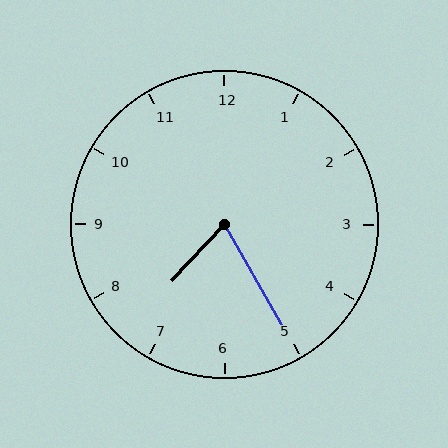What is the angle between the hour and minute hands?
Approximately 72 degrees.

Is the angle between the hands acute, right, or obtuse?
It is acute.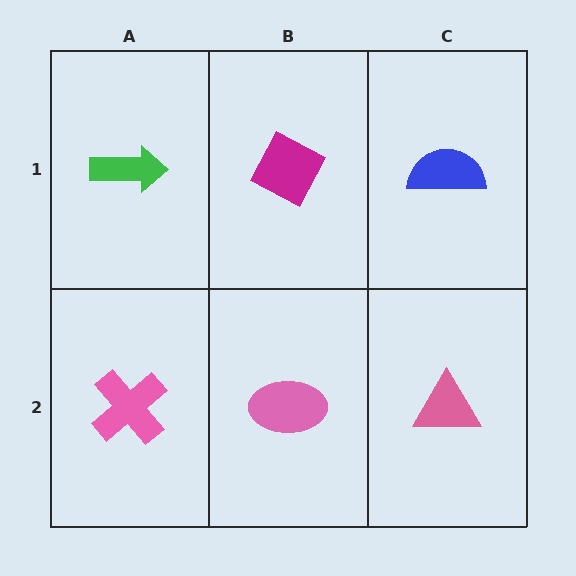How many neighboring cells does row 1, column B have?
3.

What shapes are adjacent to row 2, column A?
A green arrow (row 1, column A), a pink ellipse (row 2, column B).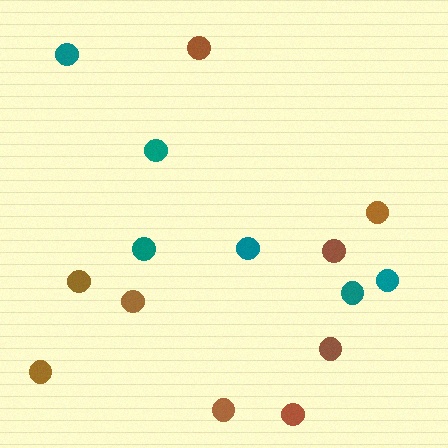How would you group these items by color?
There are 2 groups: one group of brown circles (9) and one group of teal circles (6).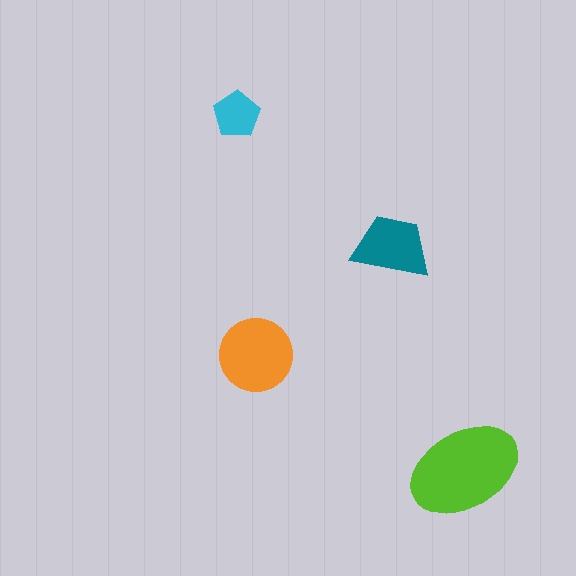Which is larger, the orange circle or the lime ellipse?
The lime ellipse.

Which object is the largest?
The lime ellipse.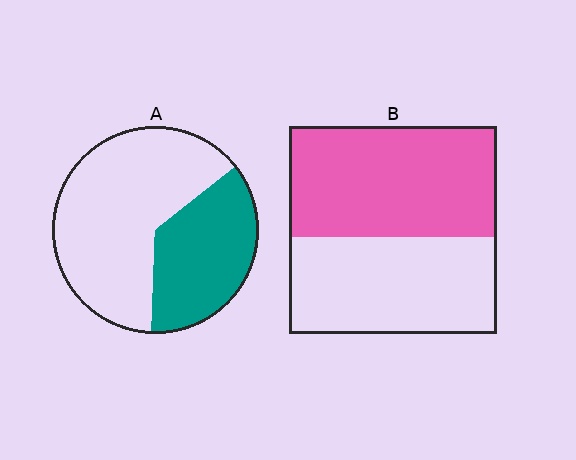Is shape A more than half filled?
No.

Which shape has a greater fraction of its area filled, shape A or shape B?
Shape B.